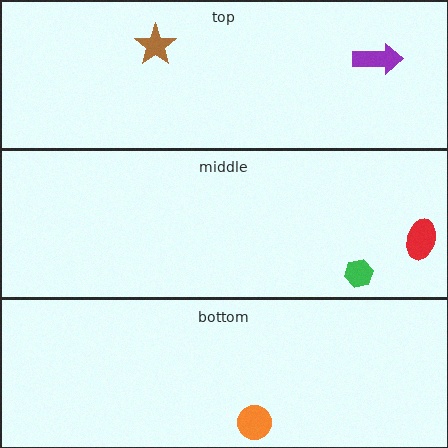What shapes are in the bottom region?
The orange circle.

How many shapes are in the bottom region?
1.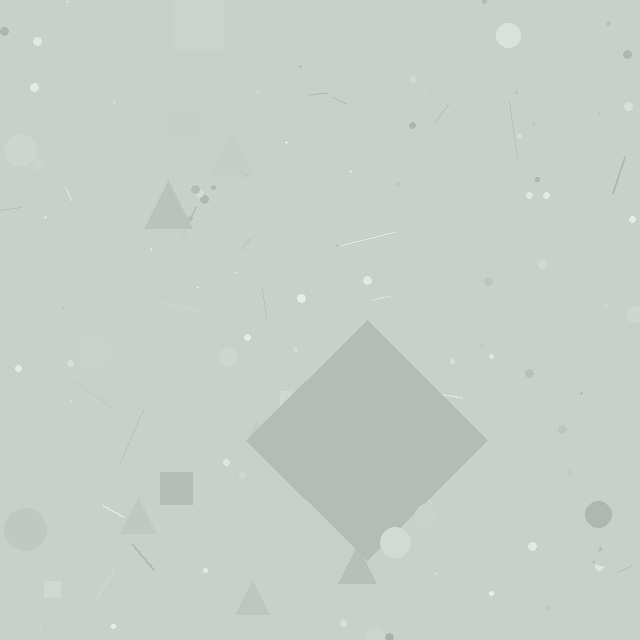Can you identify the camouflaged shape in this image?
The camouflaged shape is a diamond.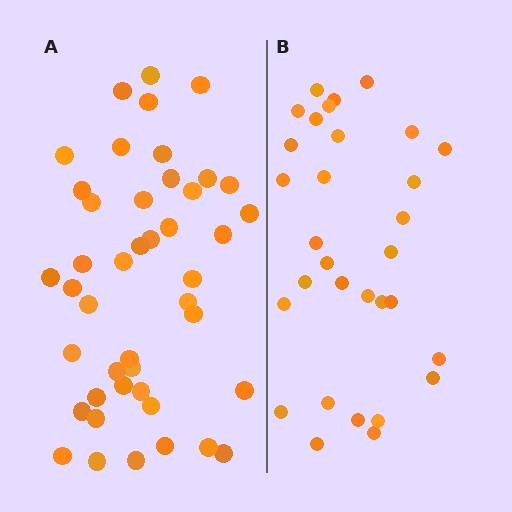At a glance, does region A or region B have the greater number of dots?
Region A (the left region) has more dots.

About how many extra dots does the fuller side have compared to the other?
Region A has approximately 15 more dots than region B.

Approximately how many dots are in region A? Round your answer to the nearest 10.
About 40 dots. (The exact count is 44, which rounds to 40.)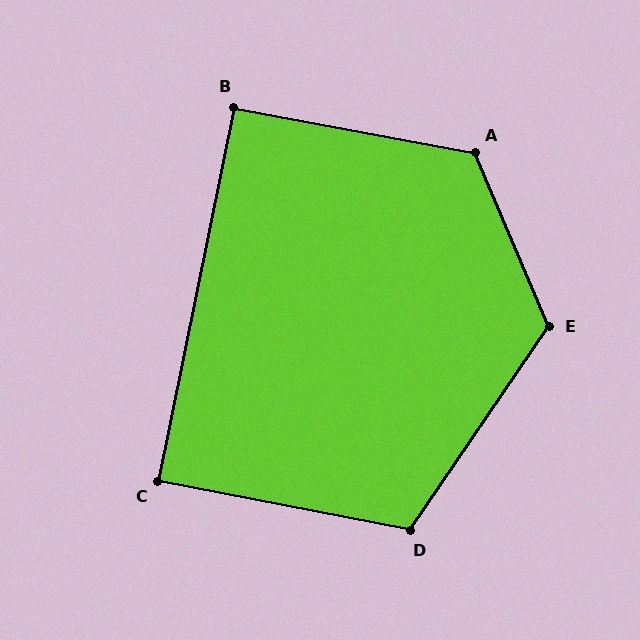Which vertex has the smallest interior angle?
C, at approximately 89 degrees.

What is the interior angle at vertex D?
Approximately 113 degrees (obtuse).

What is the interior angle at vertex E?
Approximately 123 degrees (obtuse).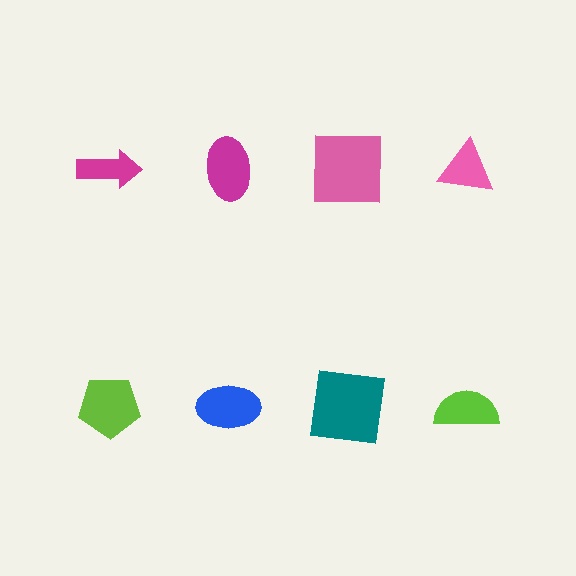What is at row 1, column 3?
A pink square.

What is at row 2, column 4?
A lime semicircle.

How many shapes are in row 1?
4 shapes.